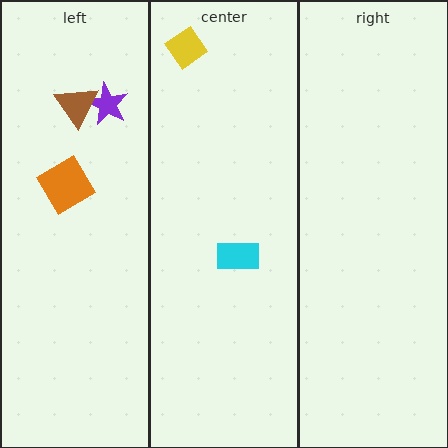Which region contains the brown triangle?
The left region.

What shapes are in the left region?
The purple star, the orange diamond, the brown triangle.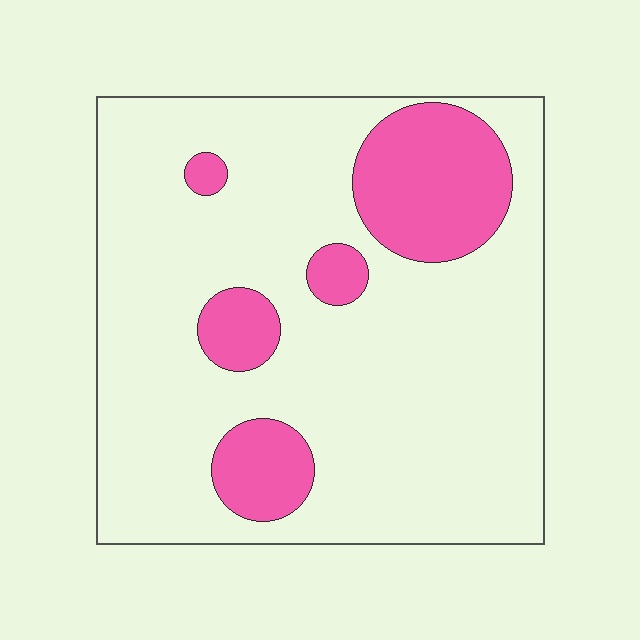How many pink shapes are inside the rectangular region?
5.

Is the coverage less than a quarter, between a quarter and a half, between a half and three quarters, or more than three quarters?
Less than a quarter.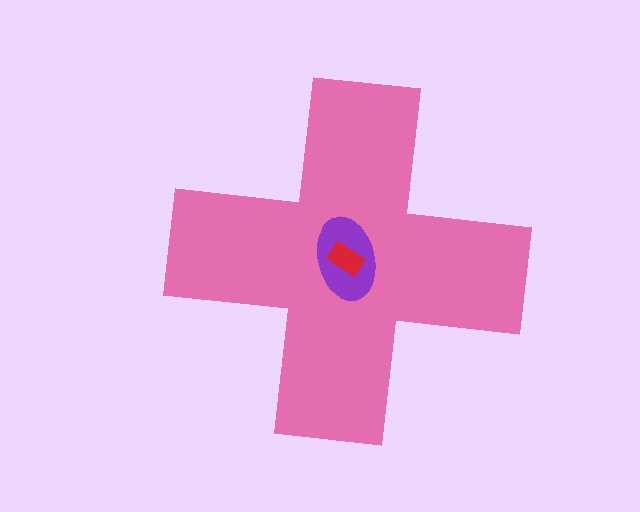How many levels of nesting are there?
3.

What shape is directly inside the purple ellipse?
The red rectangle.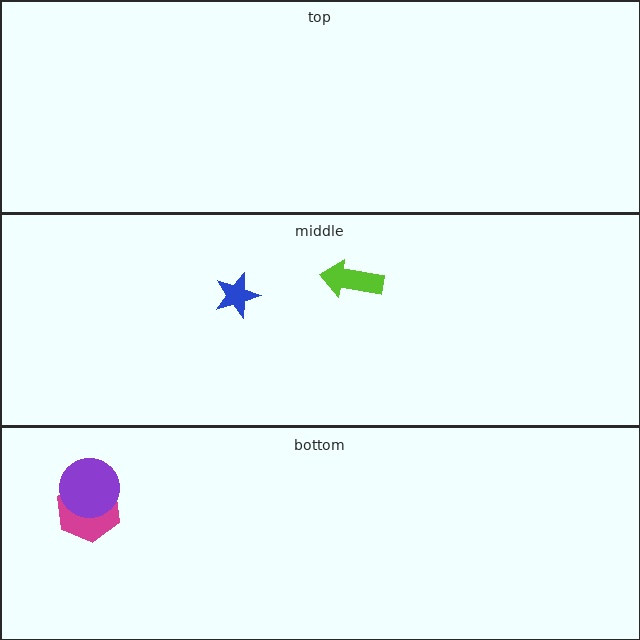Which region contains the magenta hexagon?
The bottom region.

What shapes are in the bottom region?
The magenta hexagon, the purple circle.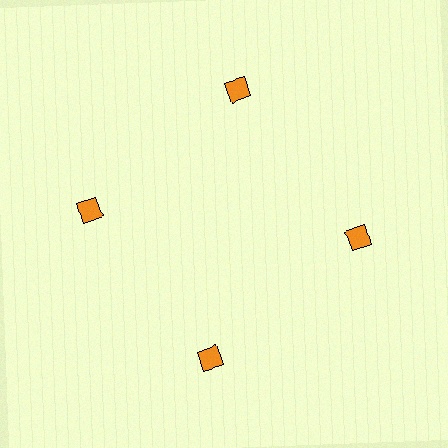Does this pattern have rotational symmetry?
Yes, this pattern has 4-fold rotational symmetry. It looks the same after rotating 90 degrees around the center.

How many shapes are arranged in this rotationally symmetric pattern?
There are 4 shapes, arranged in 4 groups of 1.